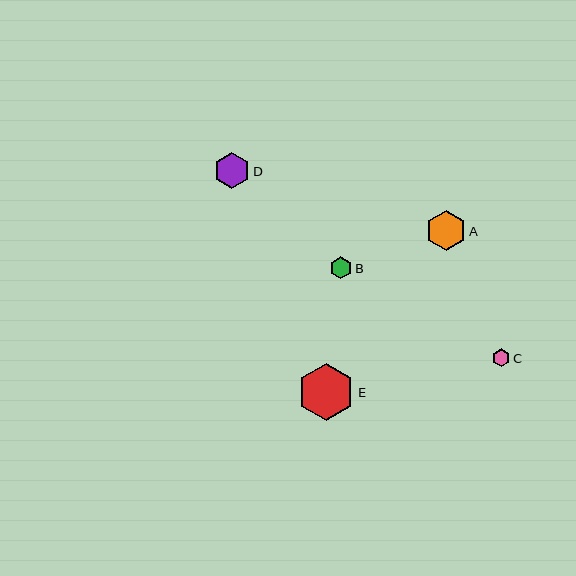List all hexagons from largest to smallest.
From largest to smallest: E, A, D, B, C.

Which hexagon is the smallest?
Hexagon C is the smallest with a size of approximately 18 pixels.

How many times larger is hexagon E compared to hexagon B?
Hexagon E is approximately 2.6 times the size of hexagon B.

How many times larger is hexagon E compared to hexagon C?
Hexagon E is approximately 3.1 times the size of hexagon C.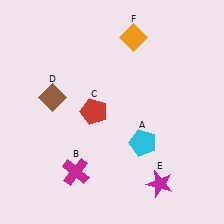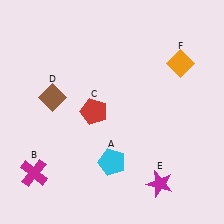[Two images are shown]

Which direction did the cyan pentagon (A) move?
The cyan pentagon (A) moved left.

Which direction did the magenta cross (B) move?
The magenta cross (B) moved left.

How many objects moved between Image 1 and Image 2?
3 objects moved between the two images.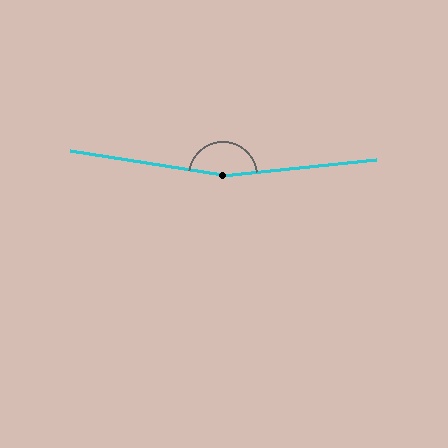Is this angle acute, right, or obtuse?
It is obtuse.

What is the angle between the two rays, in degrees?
Approximately 165 degrees.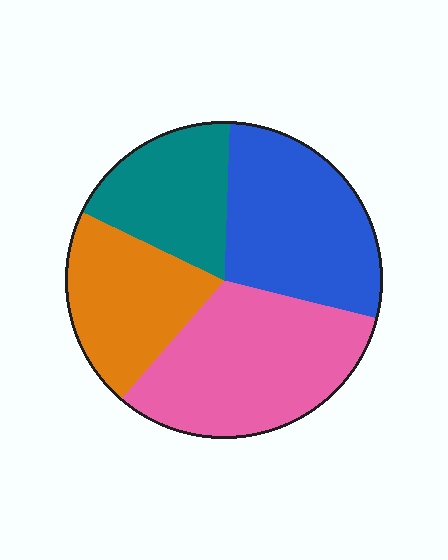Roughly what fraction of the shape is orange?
Orange takes up about one fifth (1/5) of the shape.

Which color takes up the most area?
Pink, at roughly 30%.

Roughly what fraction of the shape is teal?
Teal covers 19% of the shape.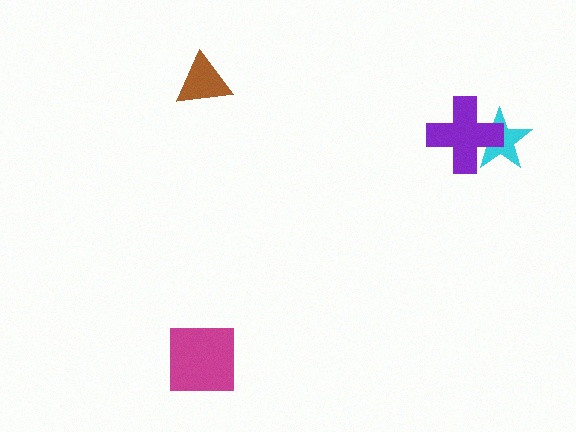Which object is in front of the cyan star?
The purple cross is in front of the cyan star.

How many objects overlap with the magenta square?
0 objects overlap with the magenta square.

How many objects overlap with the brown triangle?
0 objects overlap with the brown triangle.